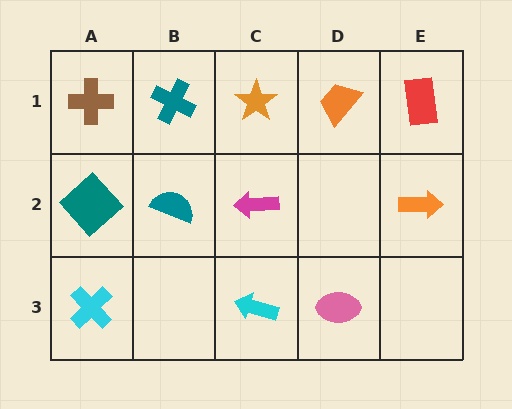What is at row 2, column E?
An orange arrow.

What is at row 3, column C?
A cyan arrow.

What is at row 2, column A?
A teal diamond.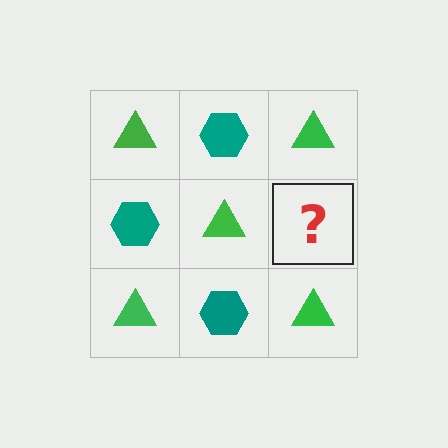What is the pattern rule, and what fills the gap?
The rule is that it alternates green triangle and teal hexagon in a checkerboard pattern. The gap should be filled with a teal hexagon.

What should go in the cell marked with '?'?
The missing cell should contain a teal hexagon.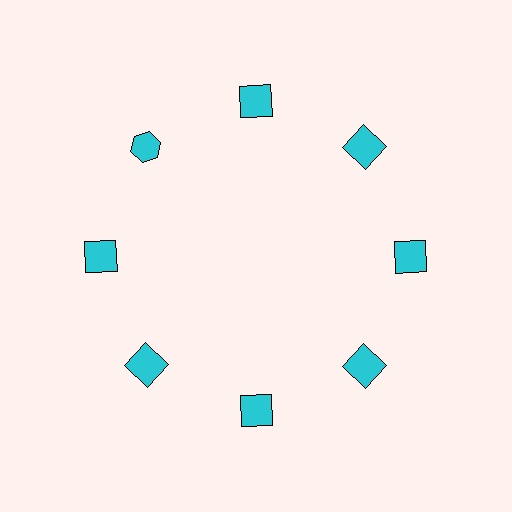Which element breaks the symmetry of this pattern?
The cyan hexagon at roughly the 10 o'clock position breaks the symmetry. All other shapes are cyan squares.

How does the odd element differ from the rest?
It has a different shape: hexagon instead of square.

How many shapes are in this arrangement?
There are 8 shapes arranged in a ring pattern.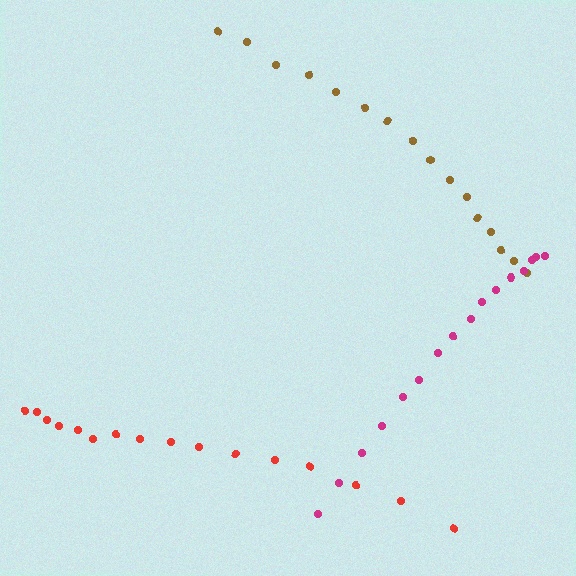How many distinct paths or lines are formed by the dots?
There are 3 distinct paths.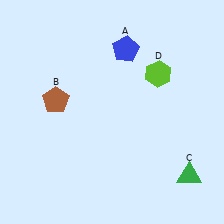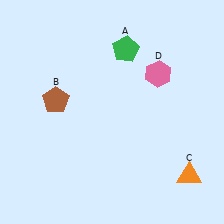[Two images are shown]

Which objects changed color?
A changed from blue to green. C changed from green to orange. D changed from lime to pink.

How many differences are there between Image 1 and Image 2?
There are 3 differences between the two images.